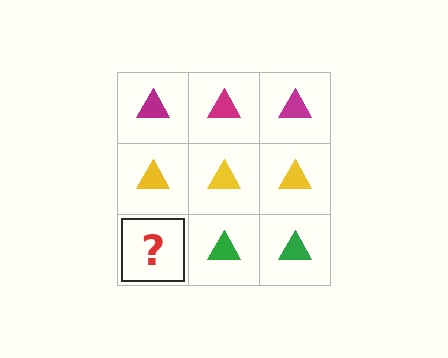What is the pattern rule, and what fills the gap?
The rule is that each row has a consistent color. The gap should be filled with a green triangle.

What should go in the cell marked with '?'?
The missing cell should contain a green triangle.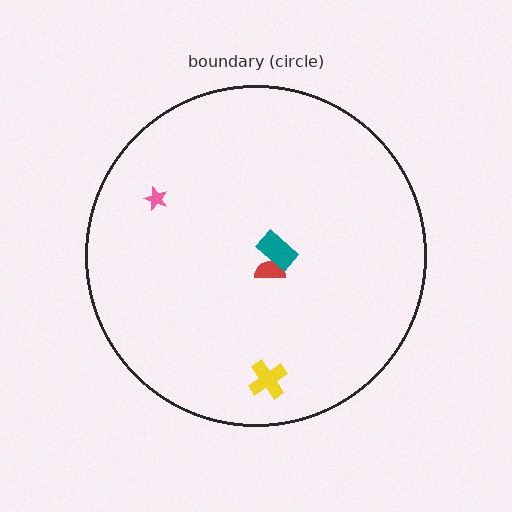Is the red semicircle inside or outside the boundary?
Inside.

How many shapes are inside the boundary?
4 inside, 0 outside.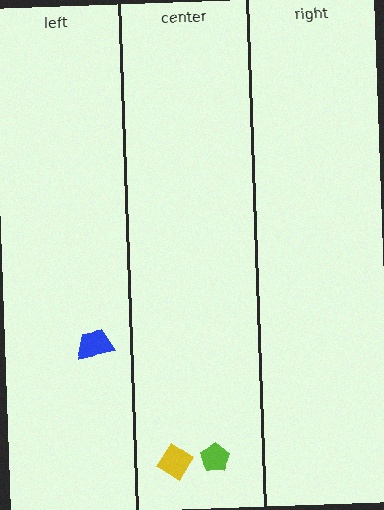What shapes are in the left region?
The blue trapezoid.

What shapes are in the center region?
The yellow diamond, the lime pentagon.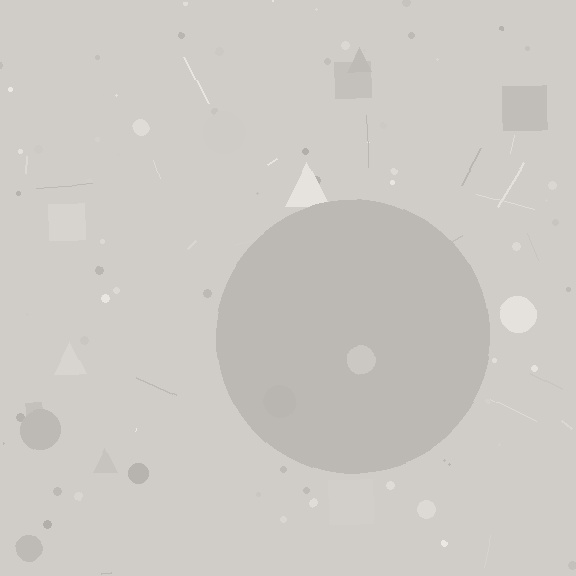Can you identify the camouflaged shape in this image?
The camouflaged shape is a circle.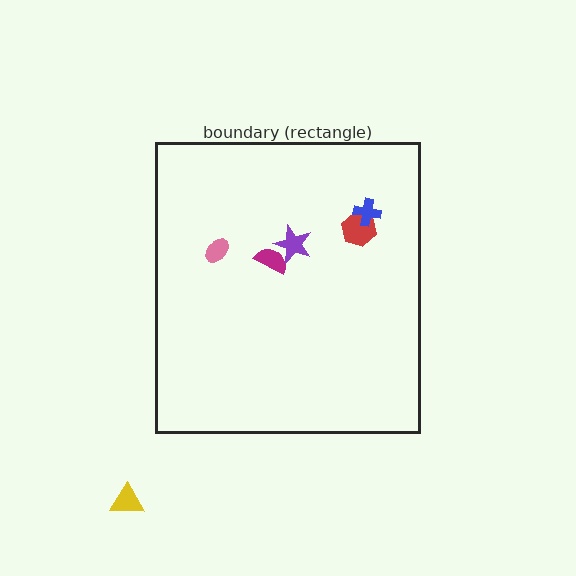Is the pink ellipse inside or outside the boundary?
Inside.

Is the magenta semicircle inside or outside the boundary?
Inside.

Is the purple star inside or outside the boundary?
Inside.